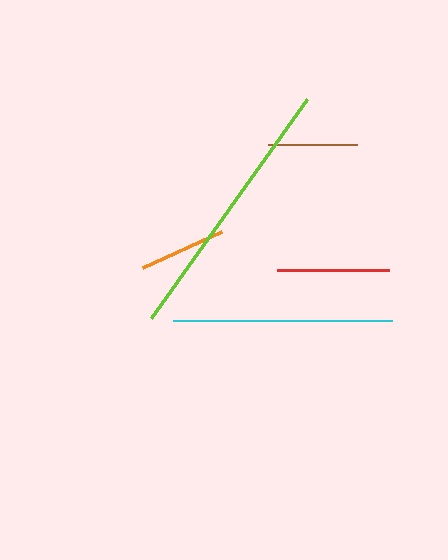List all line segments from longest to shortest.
From longest to shortest: lime, cyan, red, brown, orange.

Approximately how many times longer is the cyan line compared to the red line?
The cyan line is approximately 2.0 times the length of the red line.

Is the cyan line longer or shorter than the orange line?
The cyan line is longer than the orange line.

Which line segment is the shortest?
The orange line is the shortest at approximately 87 pixels.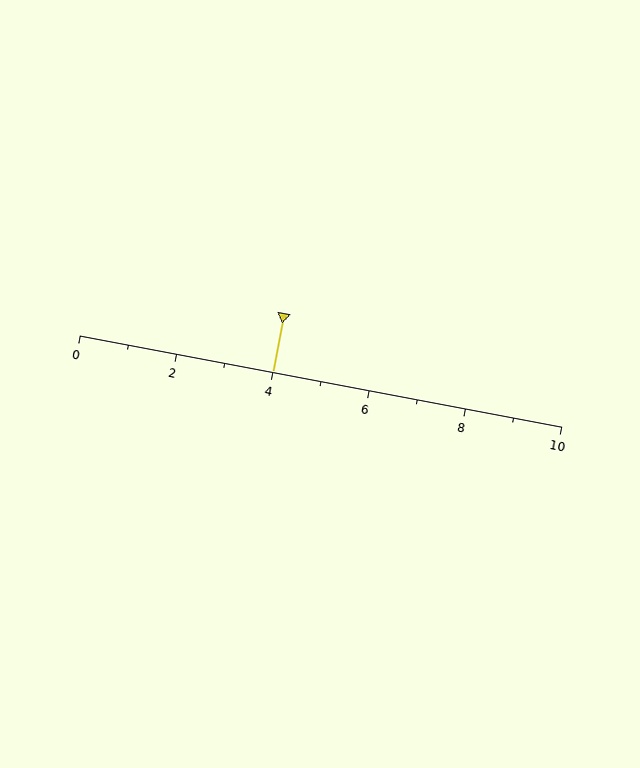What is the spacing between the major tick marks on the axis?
The major ticks are spaced 2 apart.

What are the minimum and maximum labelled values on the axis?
The axis runs from 0 to 10.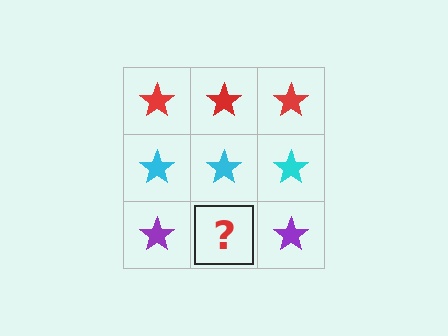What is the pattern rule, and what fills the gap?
The rule is that each row has a consistent color. The gap should be filled with a purple star.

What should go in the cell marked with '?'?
The missing cell should contain a purple star.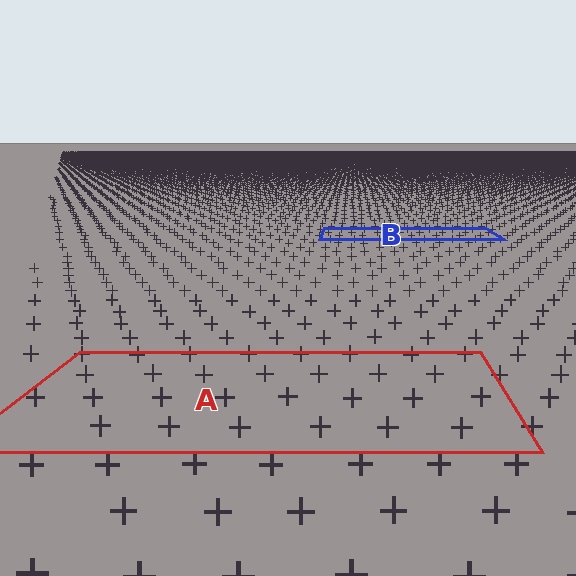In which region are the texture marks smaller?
The texture marks are smaller in region B, because it is farther away.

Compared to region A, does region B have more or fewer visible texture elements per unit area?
Region B has more texture elements per unit area — they are packed more densely because it is farther away.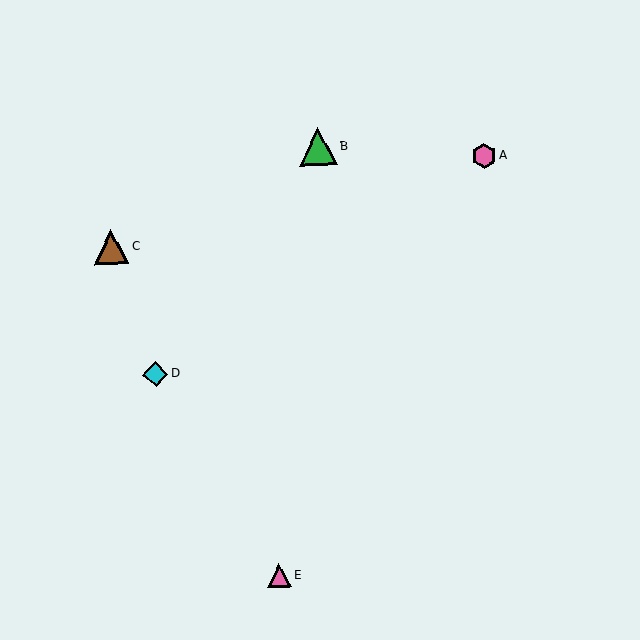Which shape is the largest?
The green triangle (labeled B) is the largest.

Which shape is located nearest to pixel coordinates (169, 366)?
The cyan diamond (labeled D) at (155, 374) is nearest to that location.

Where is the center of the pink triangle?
The center of the pink triangle is at (279, 576).